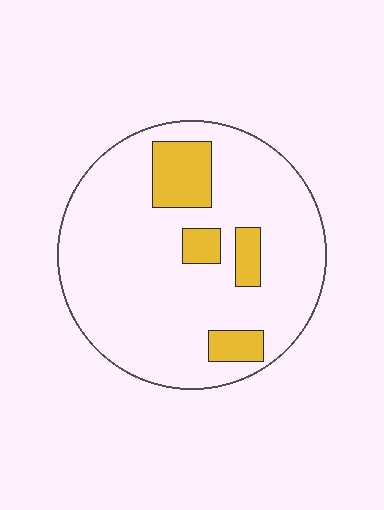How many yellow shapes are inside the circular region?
4.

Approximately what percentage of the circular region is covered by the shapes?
Approximately 15%.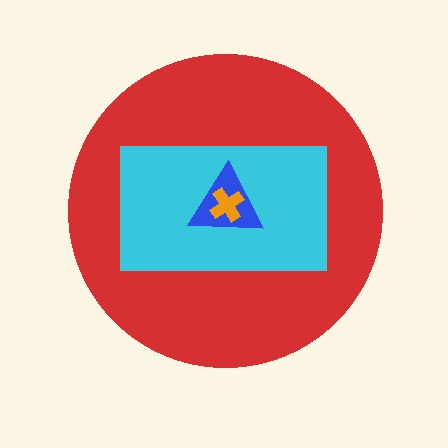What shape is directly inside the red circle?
The cyan rectangle.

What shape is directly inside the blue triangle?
The orange cross.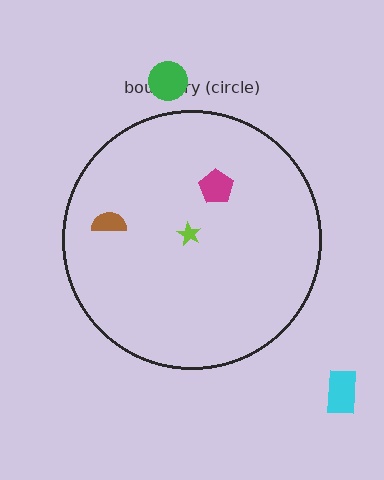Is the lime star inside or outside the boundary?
Inside.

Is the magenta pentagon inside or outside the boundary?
Inside.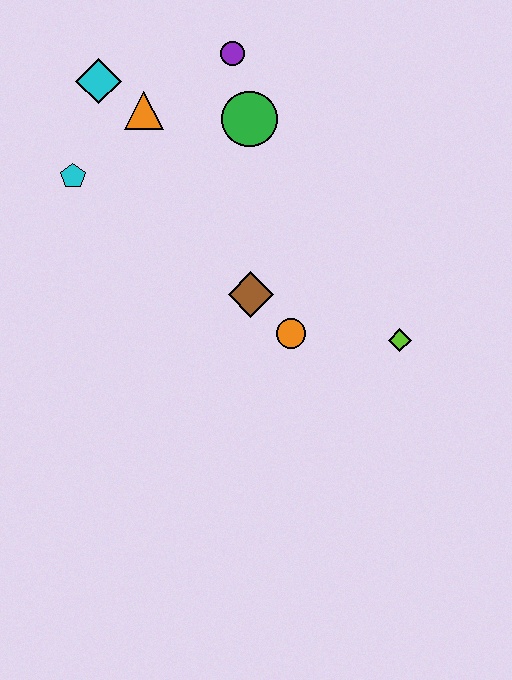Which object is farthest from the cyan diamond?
The lime diamond is farthest from the cyan diamond.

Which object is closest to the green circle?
The purple circle is closest to the green circle.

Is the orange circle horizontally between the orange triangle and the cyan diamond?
No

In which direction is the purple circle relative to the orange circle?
The purple circle is above the orange circle.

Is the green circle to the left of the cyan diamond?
No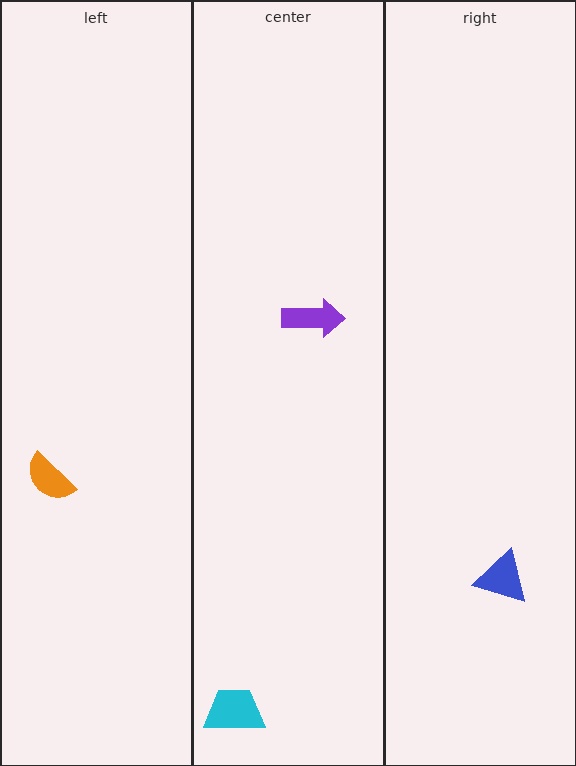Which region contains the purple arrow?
The center region.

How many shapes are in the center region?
2.